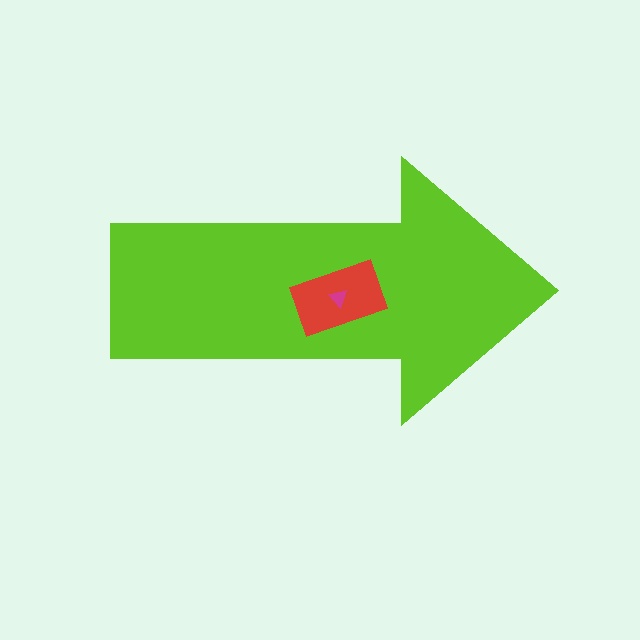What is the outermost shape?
The lime arrow.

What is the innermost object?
The magenta triangle.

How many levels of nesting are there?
3.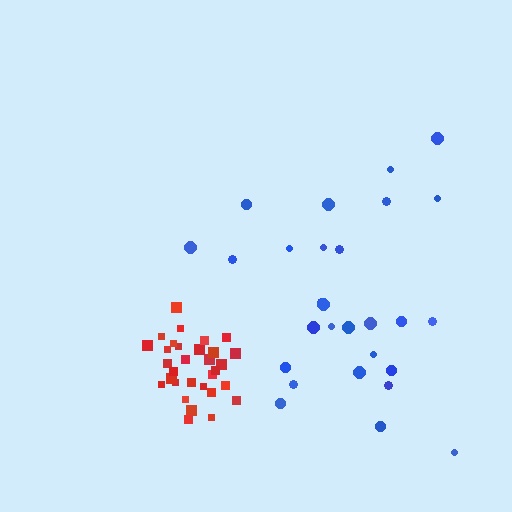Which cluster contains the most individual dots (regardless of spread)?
Red (31).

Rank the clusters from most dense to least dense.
red, blue.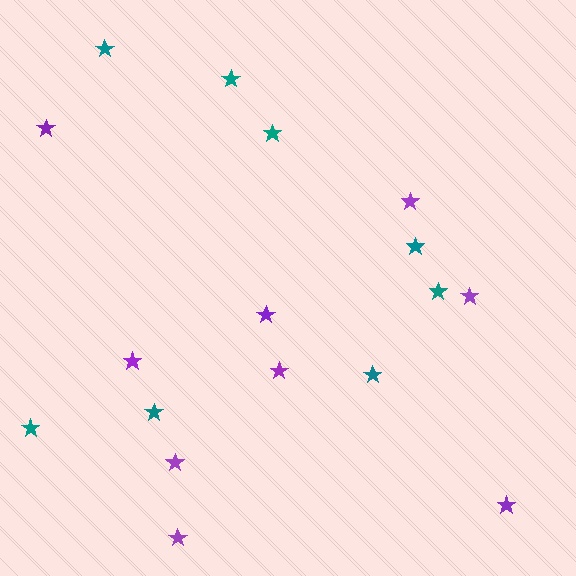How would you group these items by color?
There are 2 groups: one group of teal stars (8) and one group of purple stars (9).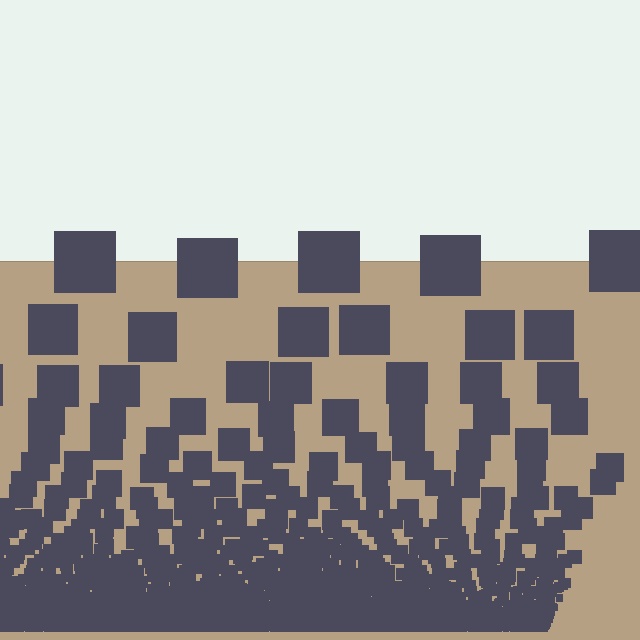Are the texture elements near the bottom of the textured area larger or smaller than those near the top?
Smaller. The gradient is inverted — elements near the bottom are smaller and denser.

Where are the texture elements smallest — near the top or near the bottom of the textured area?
Near the bottom.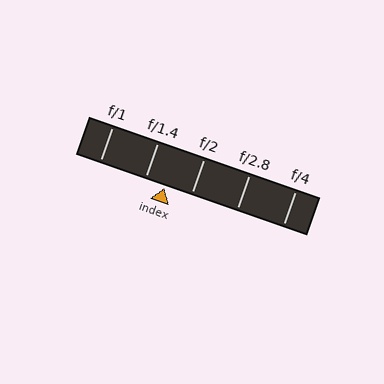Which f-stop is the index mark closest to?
The index mark is closest to f/1.4.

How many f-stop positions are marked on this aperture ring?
There are 5 f-stop positions marked.